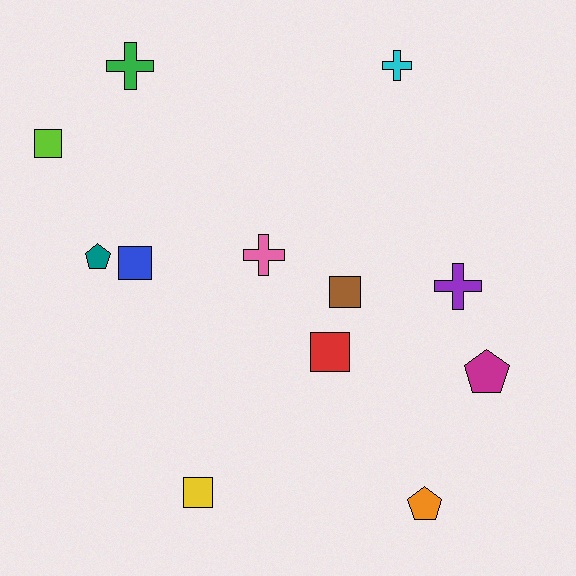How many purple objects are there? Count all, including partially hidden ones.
There is 1 purple object.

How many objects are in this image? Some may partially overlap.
There are 12 objects.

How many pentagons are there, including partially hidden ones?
There are 3 pentagons.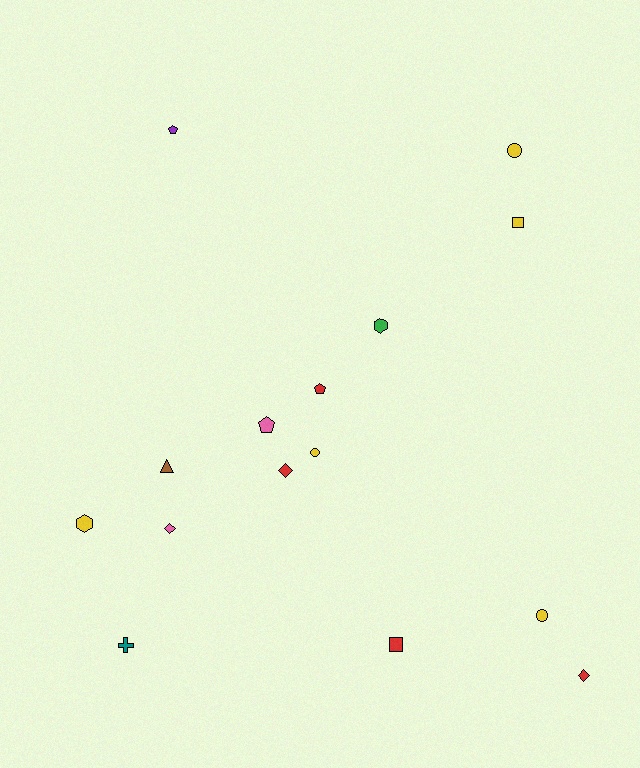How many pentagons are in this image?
There are 3 pentagons.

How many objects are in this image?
There are 15 objects.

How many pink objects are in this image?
There are 2 pink objects.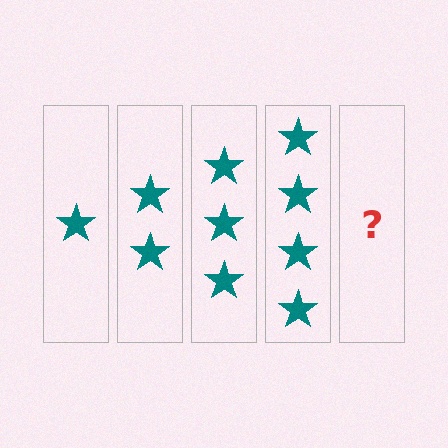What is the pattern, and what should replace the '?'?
The pattern is that each step adds one more star. The '?' should be 5 stars.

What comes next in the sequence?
The next element should be 5 stars.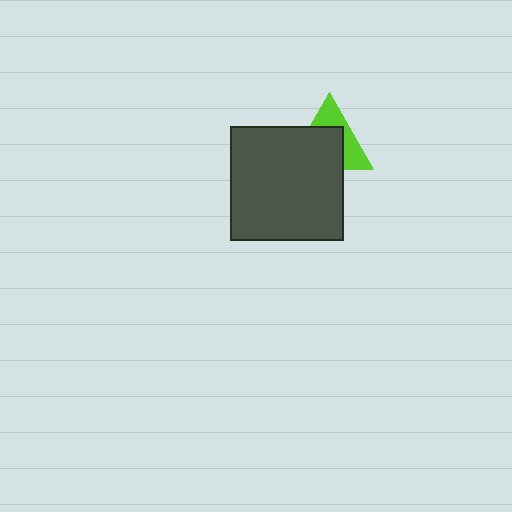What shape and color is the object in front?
The object in front is a dark gray square.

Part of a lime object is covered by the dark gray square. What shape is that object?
It is a triangle.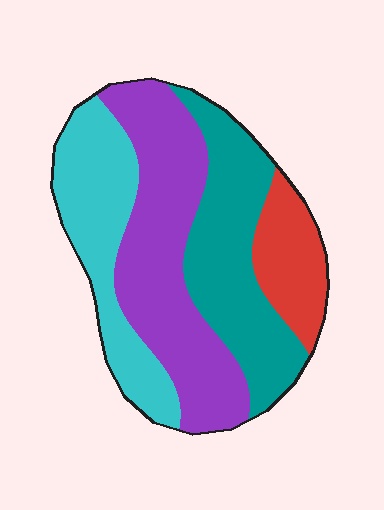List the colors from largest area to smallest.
From largest to smallest: purple, teal, cyan, red.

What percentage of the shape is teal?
Teal takes up between a sixth and a third of the shape.